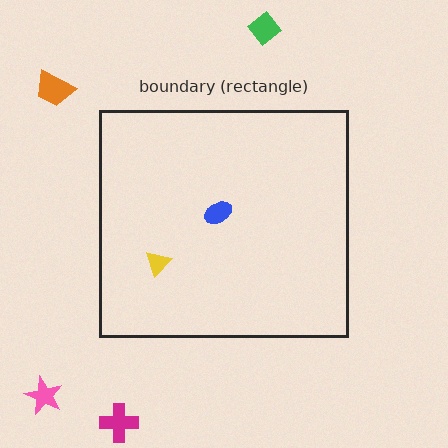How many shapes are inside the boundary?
2 inside, 4 outside.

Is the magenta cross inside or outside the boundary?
Outside.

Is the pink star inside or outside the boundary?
Outside.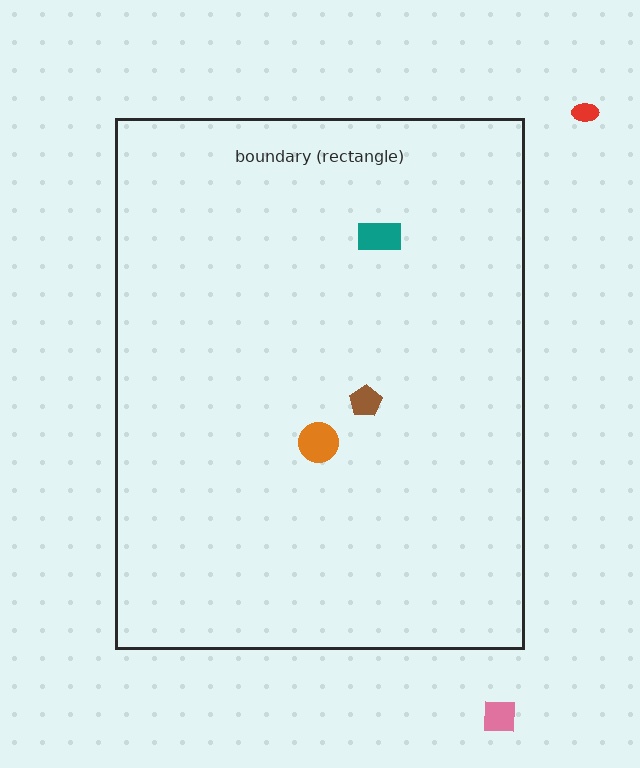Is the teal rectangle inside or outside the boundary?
Inside.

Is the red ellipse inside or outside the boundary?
Outside.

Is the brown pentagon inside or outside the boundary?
Inside.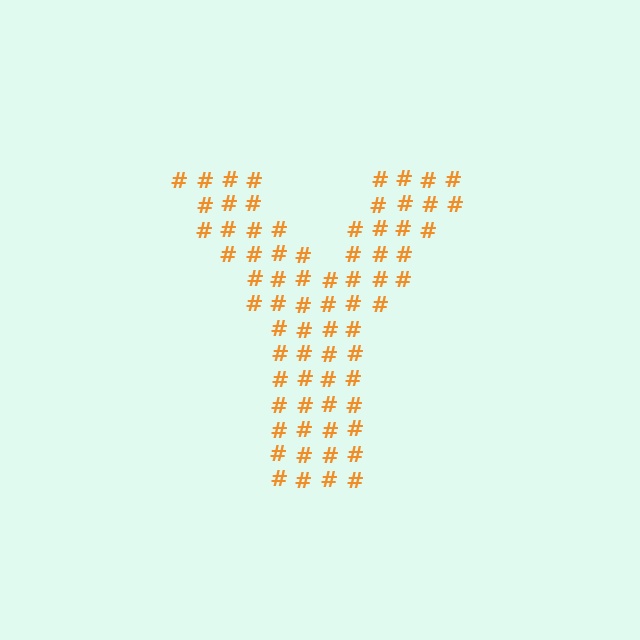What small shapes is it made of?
It is made of small hash symbols.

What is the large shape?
The large shape is the letter Y.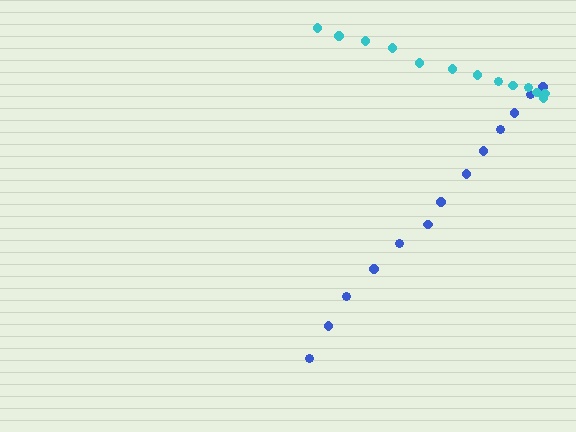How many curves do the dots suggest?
There are 2 distinct paths.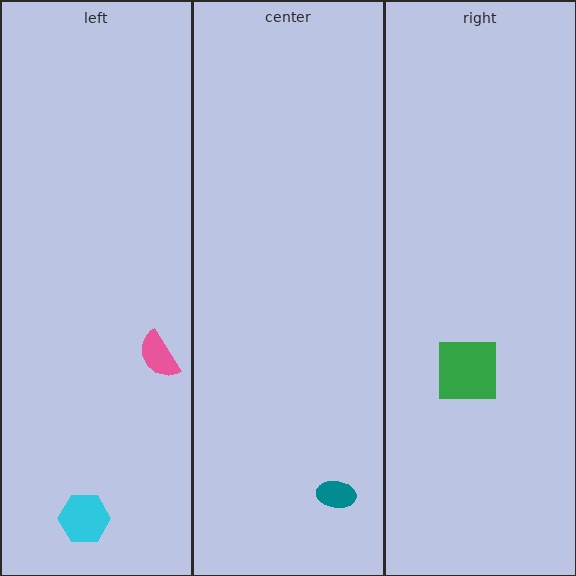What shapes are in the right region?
The green square.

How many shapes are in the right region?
1.